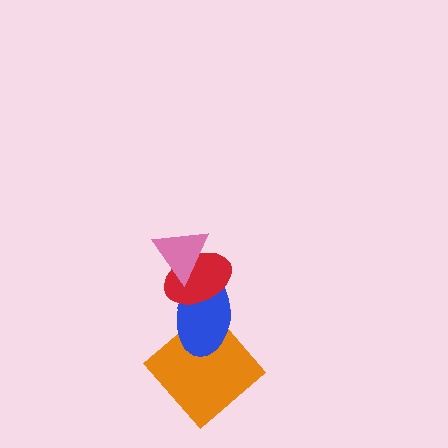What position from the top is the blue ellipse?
The blue ellipse is 3rd from the top.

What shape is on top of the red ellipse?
The pink triangle is on top of the red ellipse.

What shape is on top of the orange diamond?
The blue ellipse is on top of the orange diamond.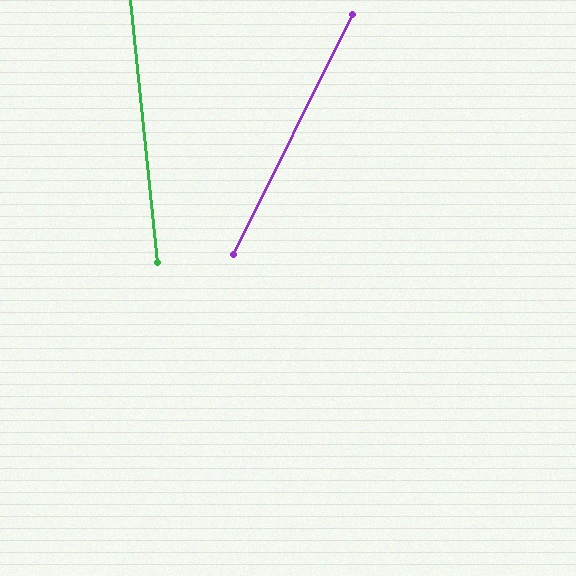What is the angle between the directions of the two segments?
Approximately 32 degrees.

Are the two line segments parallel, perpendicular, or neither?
Neither parallel nor perpendicular — they differ by about 32°.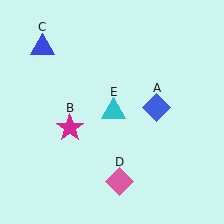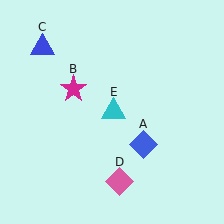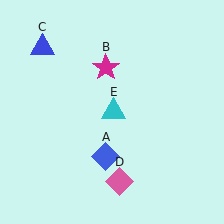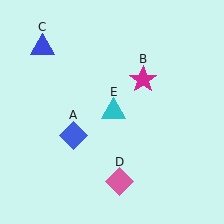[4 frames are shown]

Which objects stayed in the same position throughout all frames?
Blue triangle (object C) and pink diamond (object D) and cyan triangle (object E) remained stationary.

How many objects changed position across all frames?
2 objects changed position: blue diamond (object A), magenta star (object B).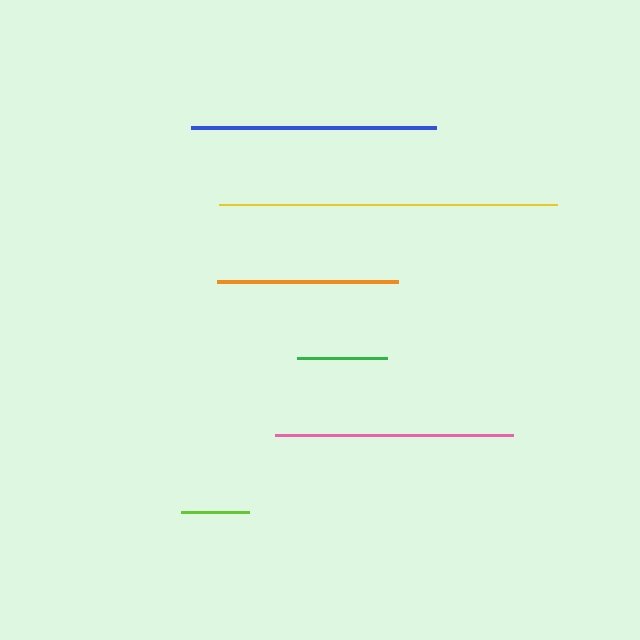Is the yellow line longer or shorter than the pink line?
The yellow line is longer than the pink line.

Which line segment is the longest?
The yellow line is the longest at approximately 338 pixels.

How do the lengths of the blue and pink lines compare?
The blue and pink lines are approximately the same length.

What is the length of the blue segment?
The blue segment is approximately 246 pixels long.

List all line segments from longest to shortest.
From longest to shortest: yellow, blue, pink, orange, green, lime.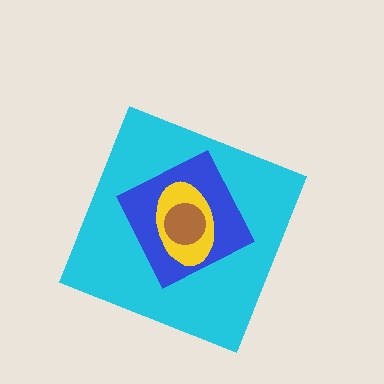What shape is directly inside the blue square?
The yellow ellipse.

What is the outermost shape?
The cyan diamond.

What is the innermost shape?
The brown circle.